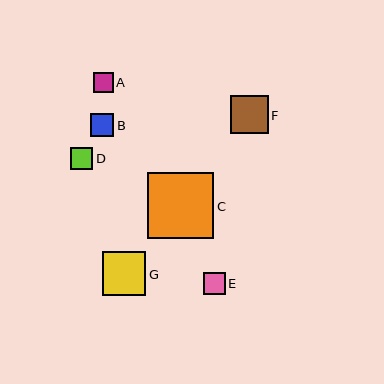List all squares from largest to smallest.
From largest to smallest: C, G, F, B, D, E, A.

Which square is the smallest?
Square A is the smallest with a size of approximately 20 pixels.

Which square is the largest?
Square C is the largest with a size of approximately 66 pixels.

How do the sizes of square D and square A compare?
Square D and square A are approximately the same size.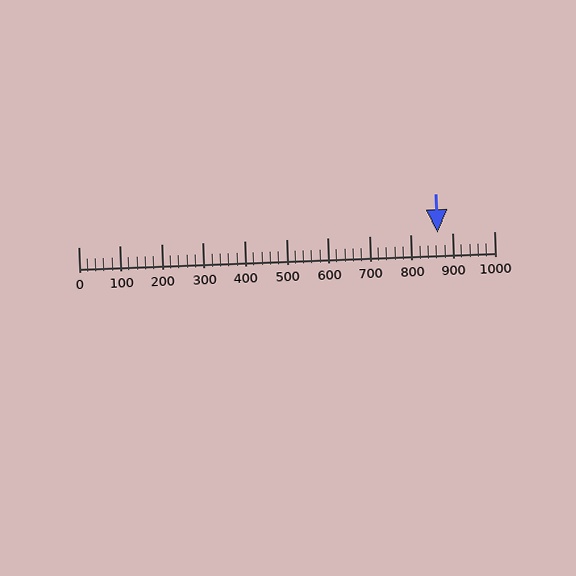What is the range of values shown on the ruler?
The ruler shows values from 0 to 1000.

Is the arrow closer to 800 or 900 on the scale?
The arrow is closer to 900.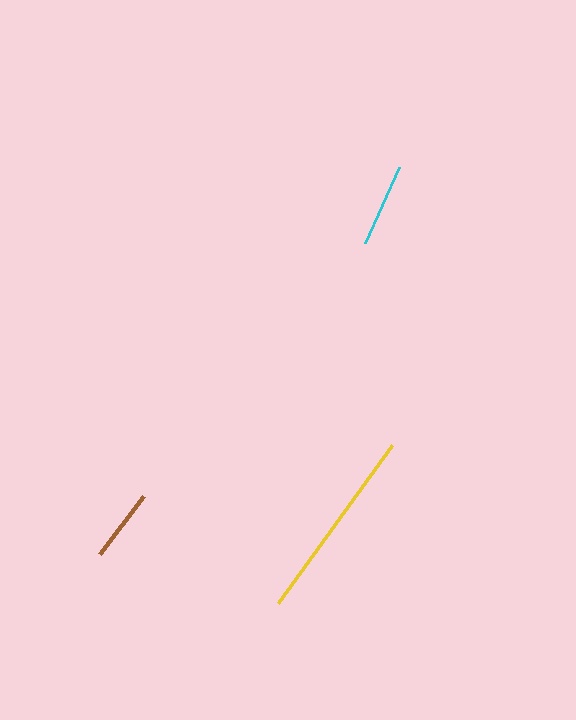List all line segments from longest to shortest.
From longest to shortest: yellow, cyan, brown.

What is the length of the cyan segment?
The cyan segment is approximately 84 pixels long.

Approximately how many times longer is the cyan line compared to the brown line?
The cyan line is approximately 1.1 times the length of the brown line.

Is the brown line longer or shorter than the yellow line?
The yellow line is longer than the brown line.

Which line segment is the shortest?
The brown line is the shortest at approximately 73 pixels.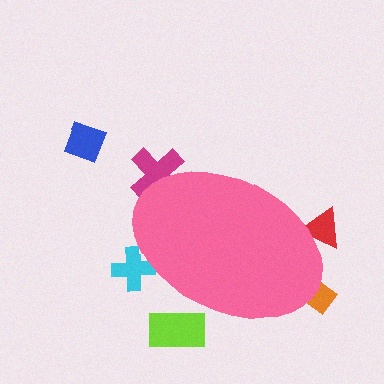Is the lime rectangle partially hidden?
Yes, the lime rectangle is partially hidden behind the pink ellipse.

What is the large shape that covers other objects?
A pink ellipse.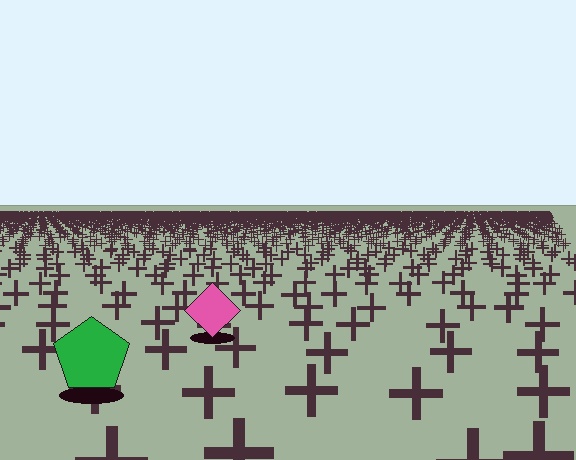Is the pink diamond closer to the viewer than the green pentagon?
No. The green pentagon is closer — you can tell from the texture gradient: the ground texture is coarser near it.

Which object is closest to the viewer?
The green pentagon is closest. The texture marks near it are larger and more spread out.